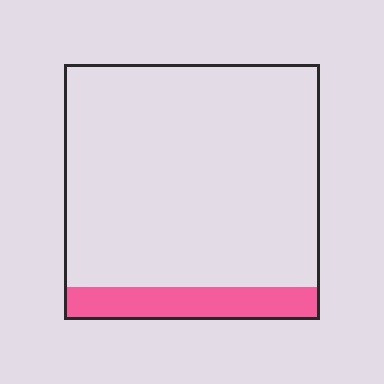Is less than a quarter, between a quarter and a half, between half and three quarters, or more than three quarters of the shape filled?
Less than a quarter.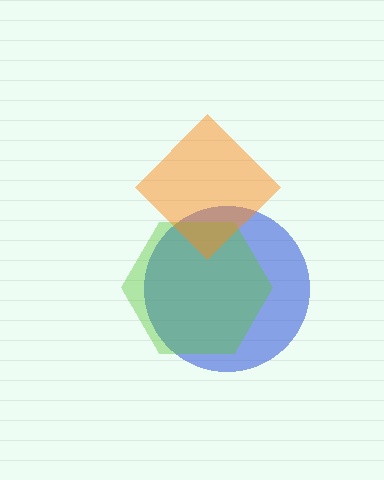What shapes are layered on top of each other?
The layered shapes are: a blue circle, a lime hexagon, an orange diamond.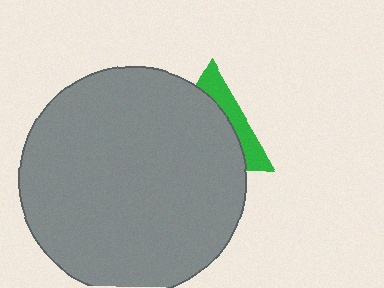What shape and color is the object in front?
The object in front is a gray circle.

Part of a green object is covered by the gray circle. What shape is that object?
It is a triangle.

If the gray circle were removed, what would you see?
You would see the complete green triangle.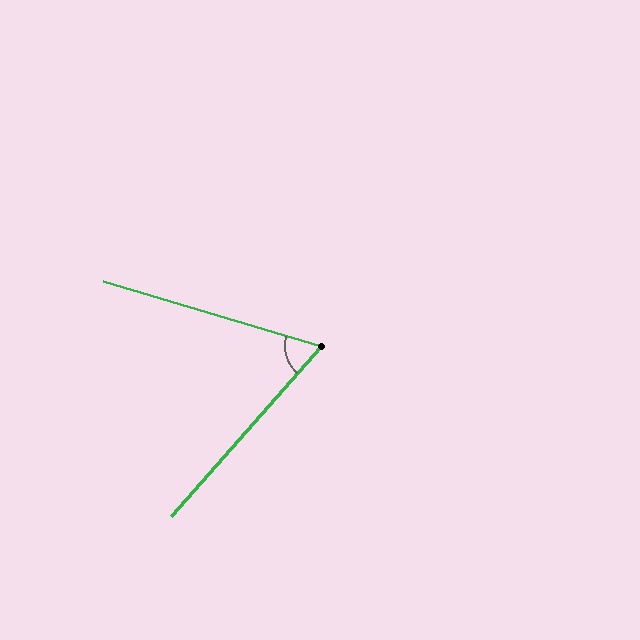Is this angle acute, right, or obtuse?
It is acute.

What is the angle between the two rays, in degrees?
Approximately 65 degrees.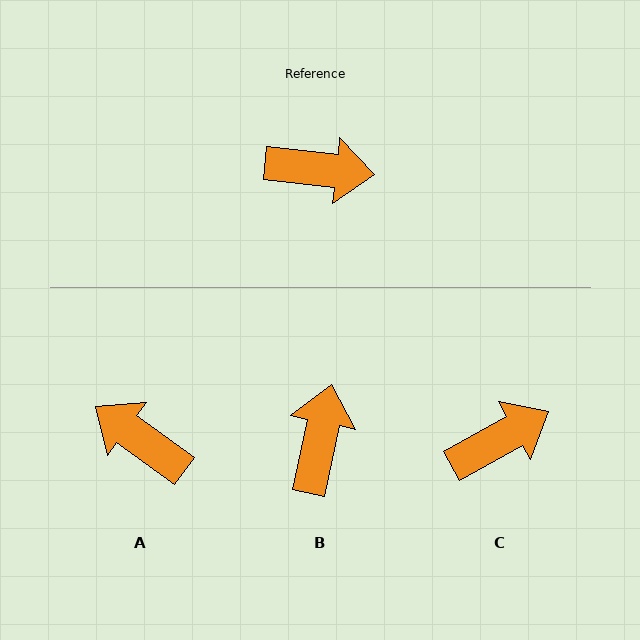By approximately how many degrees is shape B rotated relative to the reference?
Approximately 84 degrees counter-clockwise.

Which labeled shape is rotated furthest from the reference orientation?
A, about 150 degrees away.